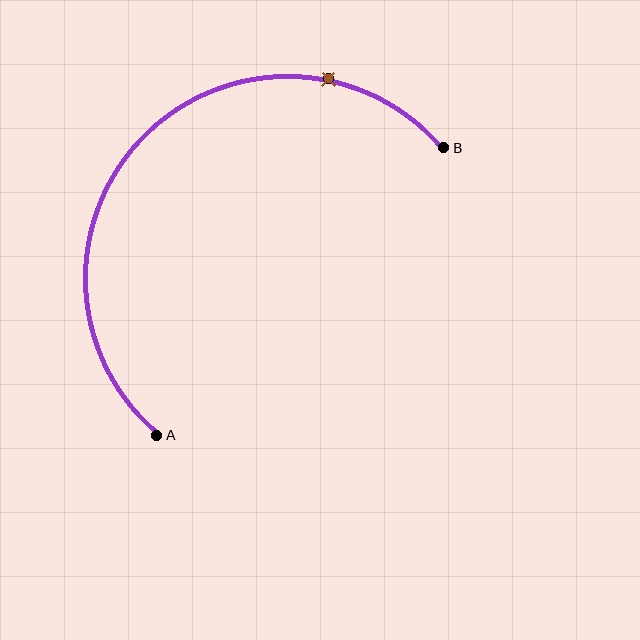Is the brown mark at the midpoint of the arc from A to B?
No. The brown mark lies on the arc but is closer to endpoint B. The arc midpoint would be at the point on the curve equidistant along the arc from both A and B.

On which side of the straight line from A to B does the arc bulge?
The arc bulges above and to the left of the straight line connecting A and B.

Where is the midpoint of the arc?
The arc midpoint is the point on the curve farthest from the straight line joining A and B. It sits above and to the left of that line.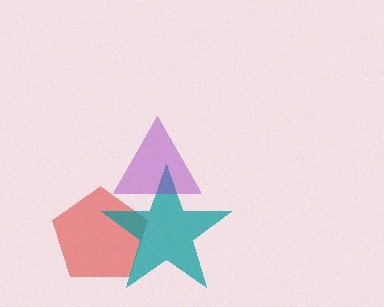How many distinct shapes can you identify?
There are 3 distinct shapes: a red pentagon, a teal star, a purple triangle.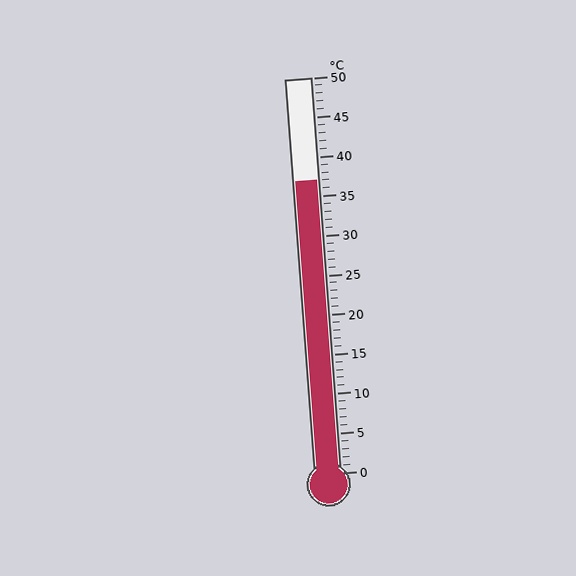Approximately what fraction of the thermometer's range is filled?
The thermometer is filled to approximately 75% of its range.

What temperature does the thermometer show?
The thermometer shows approximately 37°C.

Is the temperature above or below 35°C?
The temperature is above 35°C.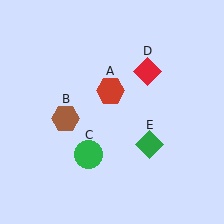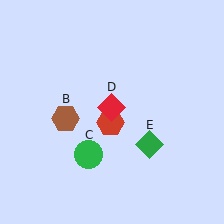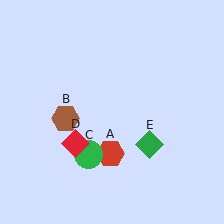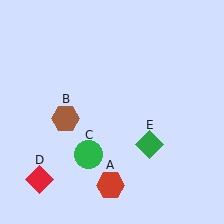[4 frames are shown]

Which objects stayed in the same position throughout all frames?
Brown hexagon (object B) and green circle (object C) and green diamond (object E) remained stationary.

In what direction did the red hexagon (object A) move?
The red hexagon (object A) moved down.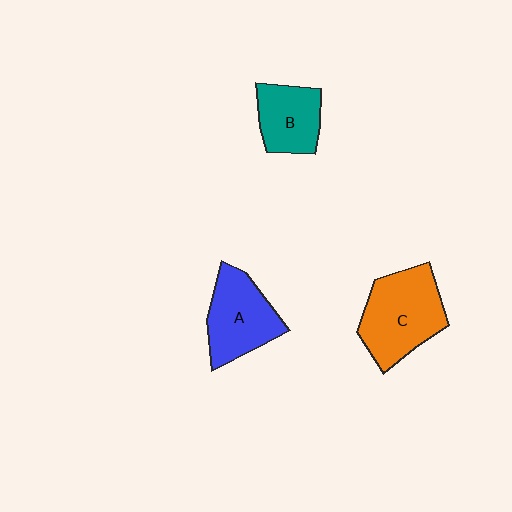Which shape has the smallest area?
Shape B (teal).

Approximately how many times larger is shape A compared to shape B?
Approximately 1.3 times.